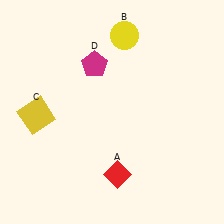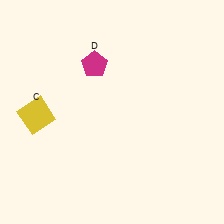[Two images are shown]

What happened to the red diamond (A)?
The red diamond (A) was removed in Image 2. It was in the bottom-right area of Image 1.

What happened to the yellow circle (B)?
The yellow circle (B) was removed in Image 2. It was in the top-right area of Image 1.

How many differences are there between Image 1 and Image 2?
There are 2 differences between the two images.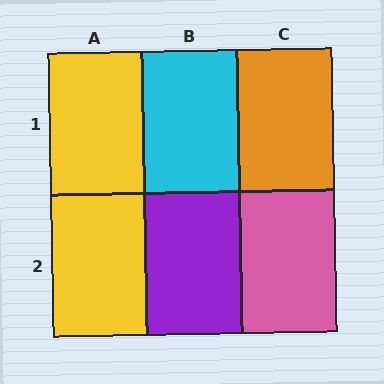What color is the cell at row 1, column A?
Yellow.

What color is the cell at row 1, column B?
Cyan.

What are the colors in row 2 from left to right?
Yellow, purple, pink.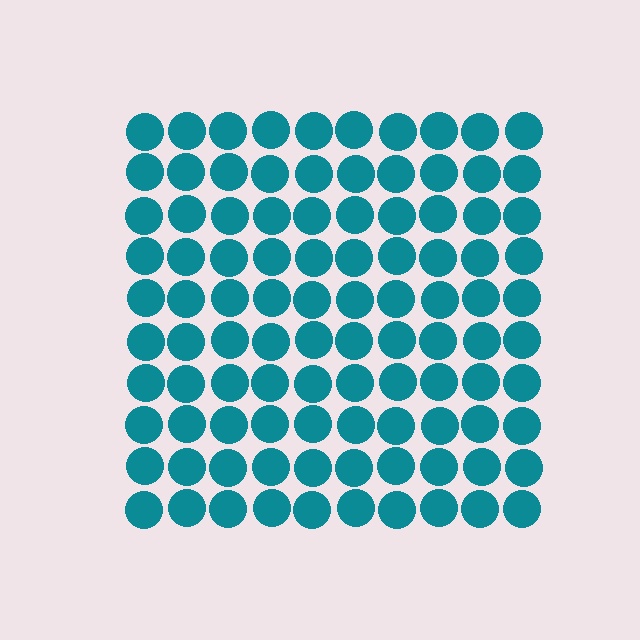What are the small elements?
The small elements are circles.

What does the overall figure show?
The overall figure shows a square.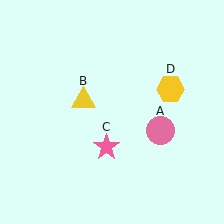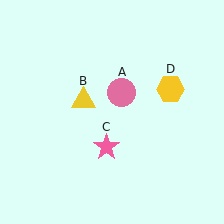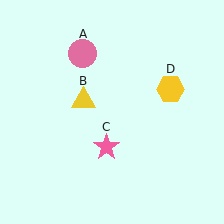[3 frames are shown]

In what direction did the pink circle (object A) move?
The pink circle (object A) moved up and to the left.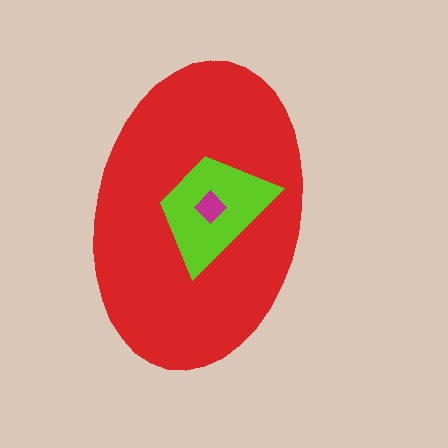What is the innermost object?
The magenta diamond.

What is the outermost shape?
The red ellipse.